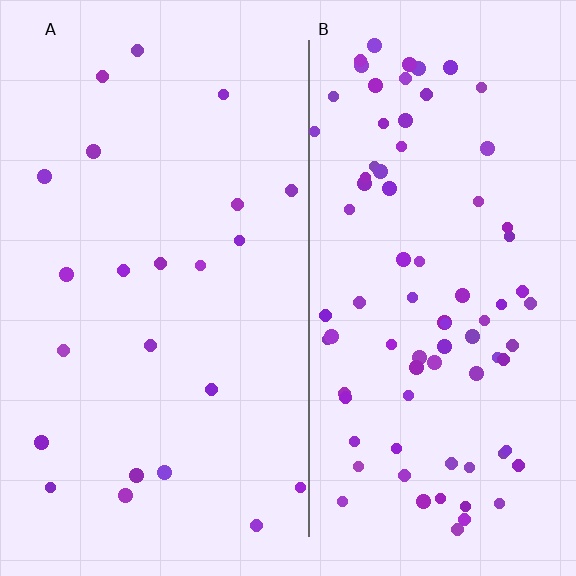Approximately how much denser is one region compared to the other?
Approximately 3.7× — region B over region A.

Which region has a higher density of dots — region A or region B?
B (the right).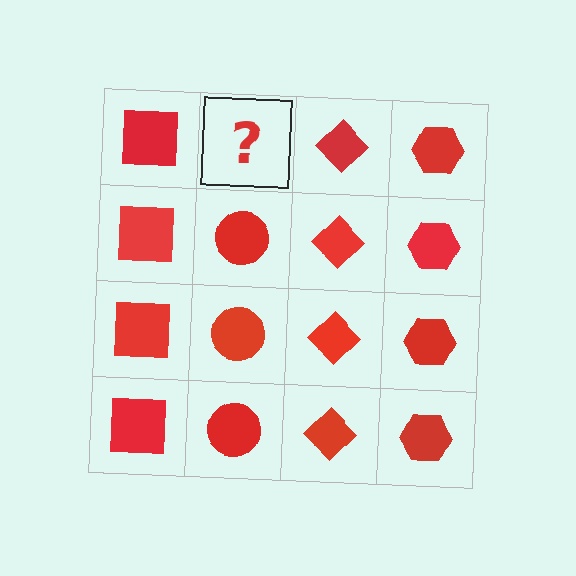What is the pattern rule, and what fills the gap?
The rule is that each column has a consistent shape. The gap should be filled with a red circle.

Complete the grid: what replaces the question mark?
The question mark should be replaced with a red circle.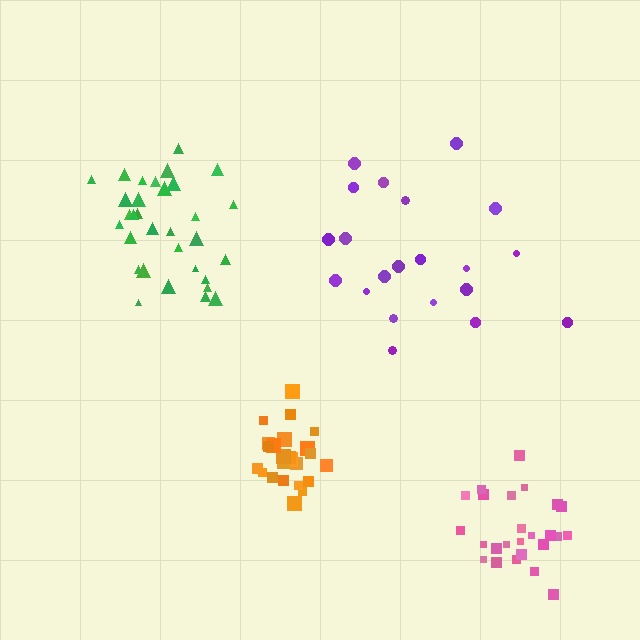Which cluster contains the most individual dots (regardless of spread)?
Green (32).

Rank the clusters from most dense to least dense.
orange, pink, green, purple.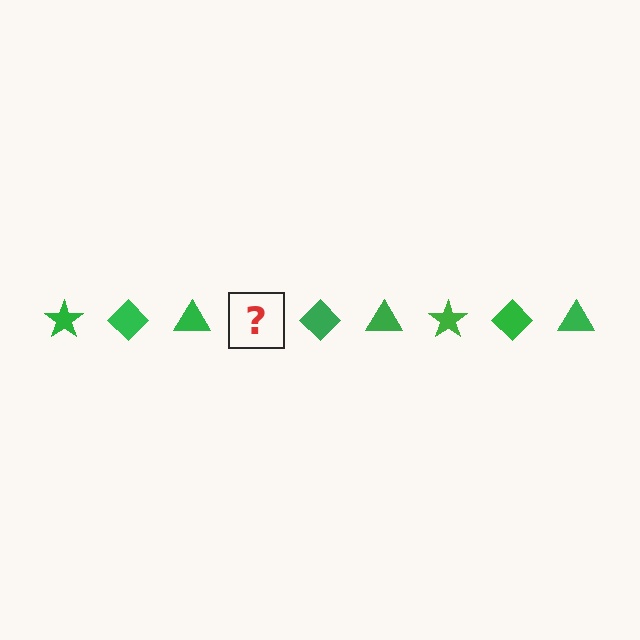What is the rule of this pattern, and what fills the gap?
The rule is that the pattern cycles through star, diamond, triangle shapes in green. The gap should be filled with a green star.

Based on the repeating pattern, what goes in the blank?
The blank should be a green star.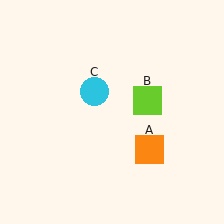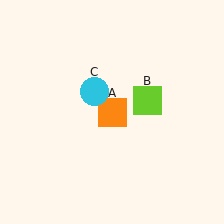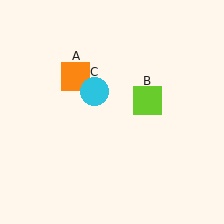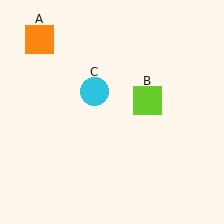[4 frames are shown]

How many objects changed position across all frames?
1 object changed position: orange square (object A).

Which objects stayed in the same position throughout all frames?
Lime square (object B) and cyan circle (object C) remained stationary.